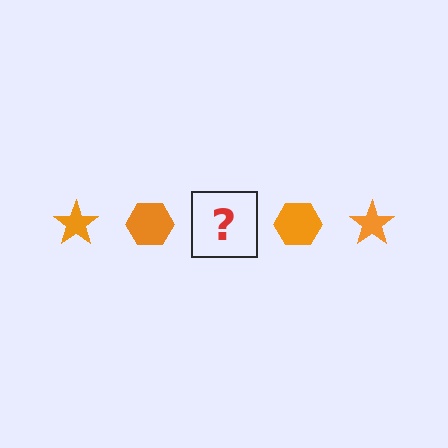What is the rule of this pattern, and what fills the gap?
The rule is that the pattern cycles through star, hexagon shapes in orange. The gap should be filled with an orange star.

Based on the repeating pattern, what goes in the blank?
The blank should be an orange star.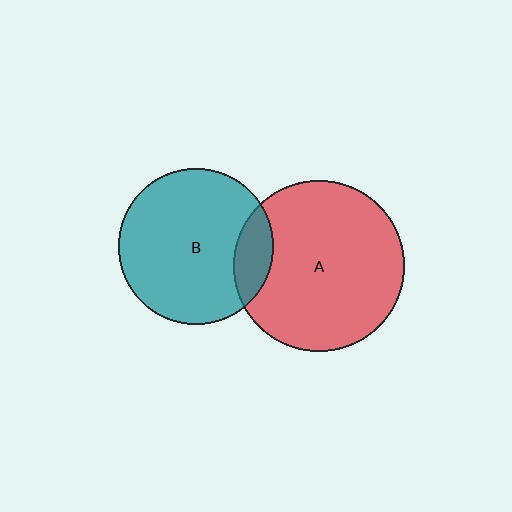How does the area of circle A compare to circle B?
Approximately 1.2 times.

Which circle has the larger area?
Circle A (red).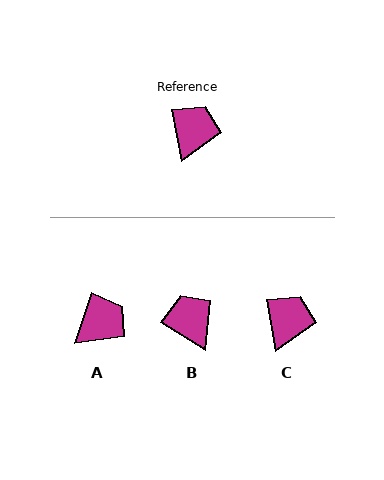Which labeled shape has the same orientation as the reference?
C.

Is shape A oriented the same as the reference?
No, it is off by about 29 degrees.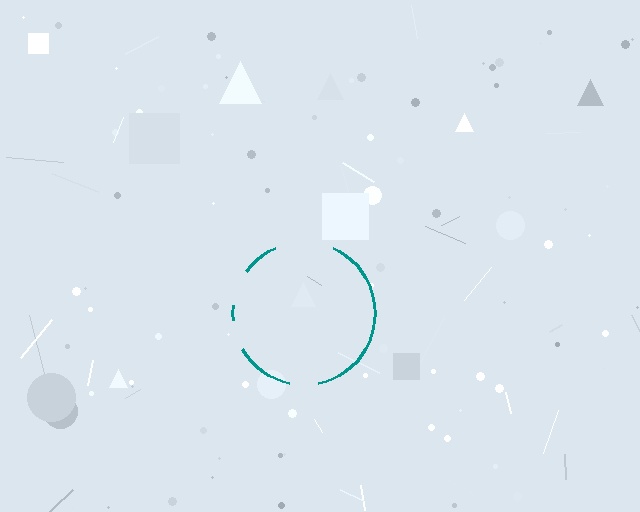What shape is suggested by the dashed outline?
The dashed outline suggests a circle.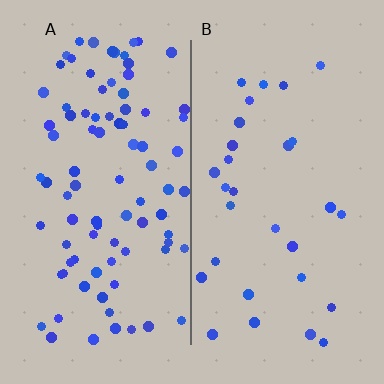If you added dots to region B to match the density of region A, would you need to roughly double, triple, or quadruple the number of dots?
Approximately triple.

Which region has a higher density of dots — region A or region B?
A (the left).